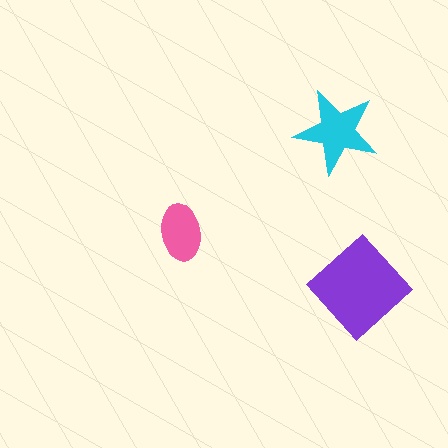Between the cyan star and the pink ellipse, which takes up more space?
The cyan star.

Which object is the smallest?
The pink ellipse.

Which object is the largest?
The purple diamond.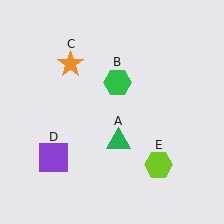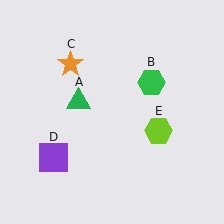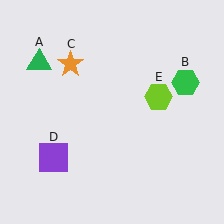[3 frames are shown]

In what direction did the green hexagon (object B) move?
The green hexagon (object B) moved right.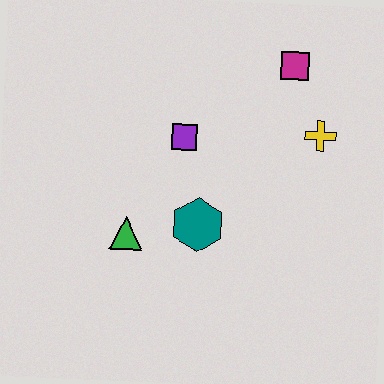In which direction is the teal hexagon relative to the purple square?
The teal hexagon is below the purple square.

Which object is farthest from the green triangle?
The magenta square is farthest from the green triangle.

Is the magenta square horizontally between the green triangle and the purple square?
No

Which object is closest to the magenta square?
The yellow cross is closest to the magenta square.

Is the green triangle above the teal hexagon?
No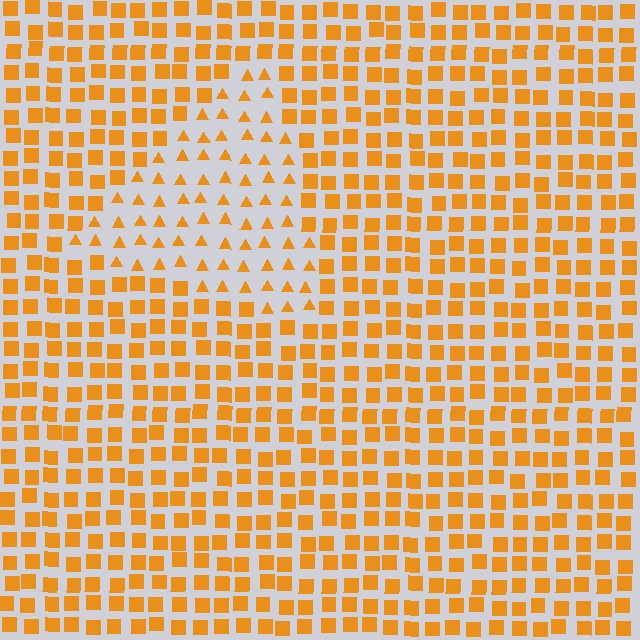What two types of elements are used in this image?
The image uses triangles inside the triangle region and squares outside it.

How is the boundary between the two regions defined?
The boundary is defined by a change in element shape: triangles inside vs. squares outside. All elements share the same color and spacing.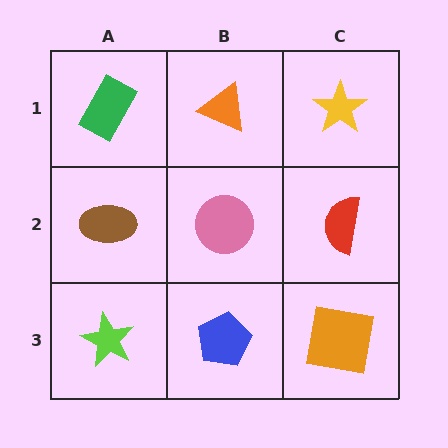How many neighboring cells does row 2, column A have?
3.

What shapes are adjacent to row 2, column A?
A green rectangle (row 1, column A), a lime star (row 3, column A), a pink circle (row 2, column B).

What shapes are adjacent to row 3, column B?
A pink circle (row 2, column B), a lime star (row 3, column A), an orange square (row 3, column C).